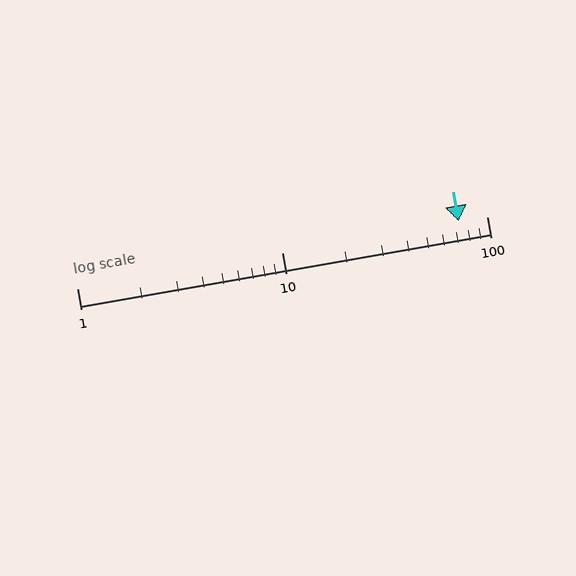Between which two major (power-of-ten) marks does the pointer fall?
The pointer is between 10 and 100.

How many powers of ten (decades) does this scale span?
The scale spans 2 decades, from 1 to 100.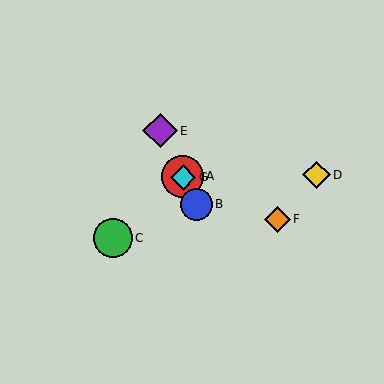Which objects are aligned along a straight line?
Objects A, B, E, G are aligned along a straight line.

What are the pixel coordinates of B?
Object B is at (196, 204).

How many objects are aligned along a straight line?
4 objects (A, B, E, G) are aligned along a straight line.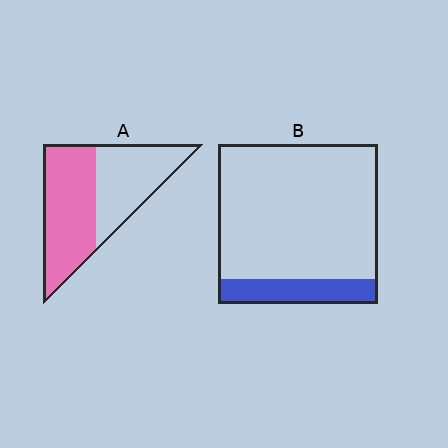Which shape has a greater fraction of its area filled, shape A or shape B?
Shape A.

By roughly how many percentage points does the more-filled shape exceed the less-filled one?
By roughly 40 percentage points (A over B).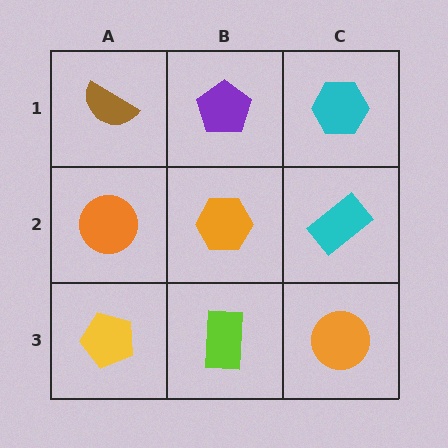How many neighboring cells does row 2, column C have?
3.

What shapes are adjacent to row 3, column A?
An orange circle (row 2, column A), a lime rectangle (row 3, column B).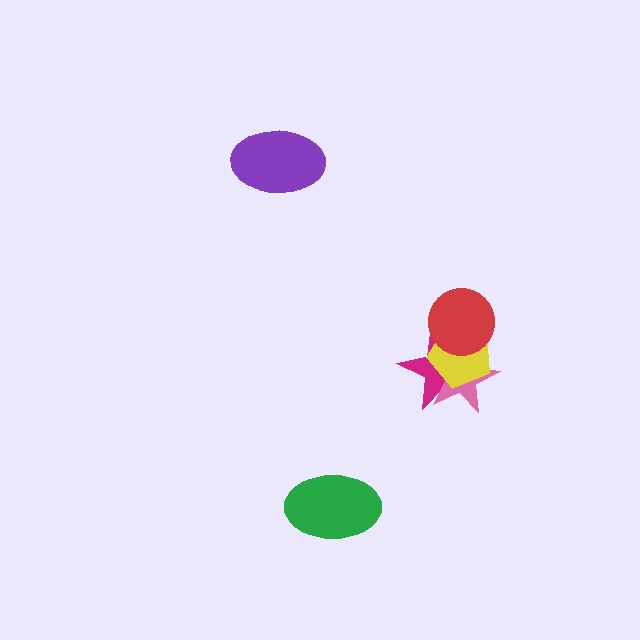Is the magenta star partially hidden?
Yes, it is partially covered by another shape.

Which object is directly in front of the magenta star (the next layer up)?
The pink star is directly in front of the magenta star.